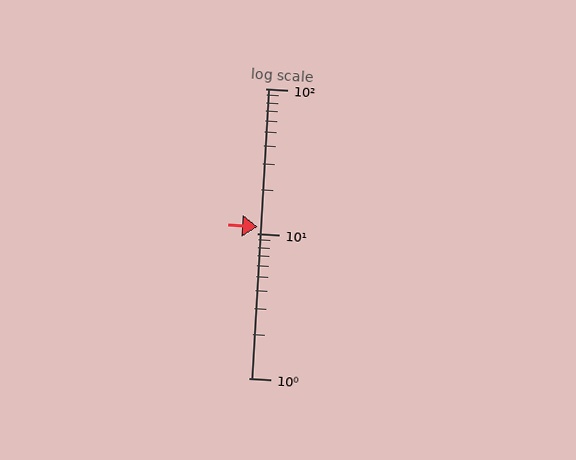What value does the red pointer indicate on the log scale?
The pointer indicates approximately 11.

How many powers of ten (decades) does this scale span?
The scale spans 2 decades, from 1 to 100.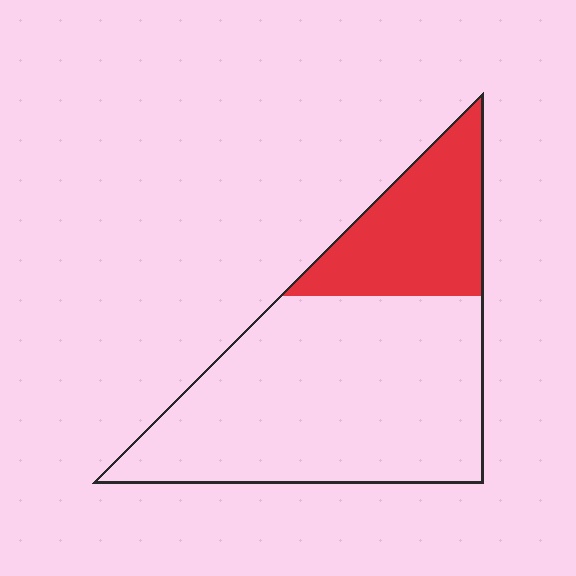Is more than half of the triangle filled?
No.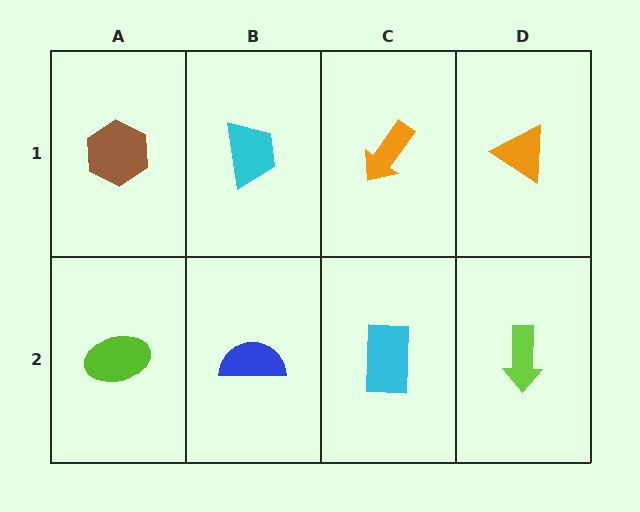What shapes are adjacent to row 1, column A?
A lime ellipse (row 2, column A), a cyan trapezoid (row 1, column B).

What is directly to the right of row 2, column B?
A cyan rectangle.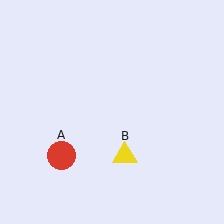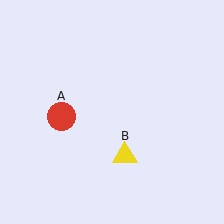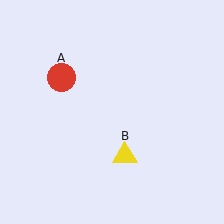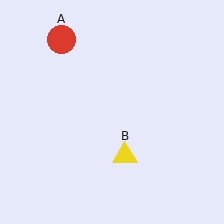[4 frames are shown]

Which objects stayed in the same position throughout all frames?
Yellow triangle (object B) remained stationary.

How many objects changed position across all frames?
1 object changed position: red circle (object A).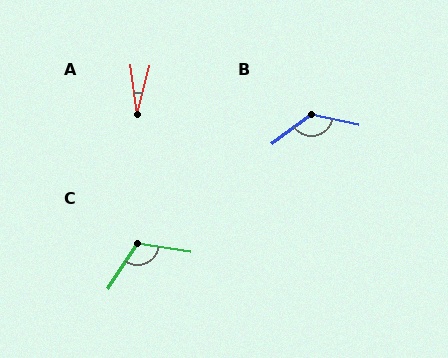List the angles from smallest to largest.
A (21°), C (114°), B (132°).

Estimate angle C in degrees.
Approximately 114 degrees.